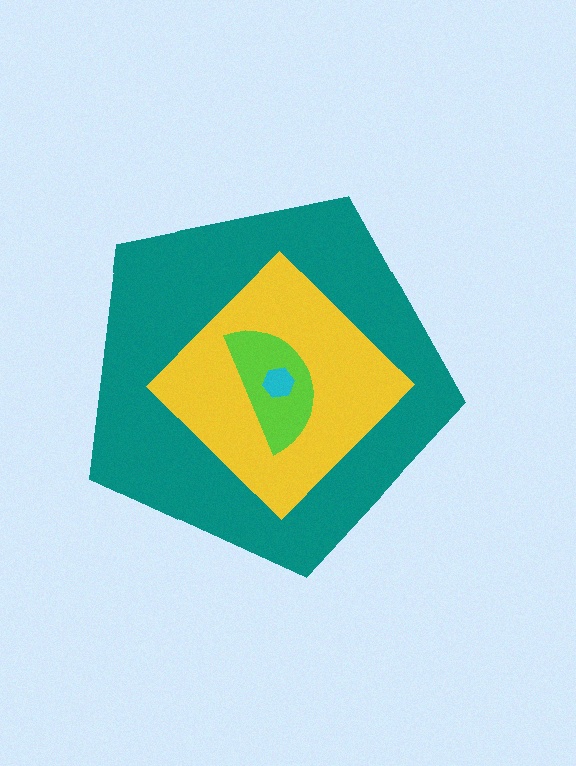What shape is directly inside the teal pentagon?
The yellow diamond.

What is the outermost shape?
The teal pentagon.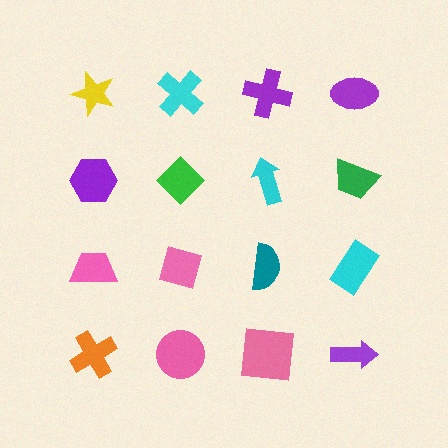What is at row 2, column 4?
A green trapezoid.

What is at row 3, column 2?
A pink square.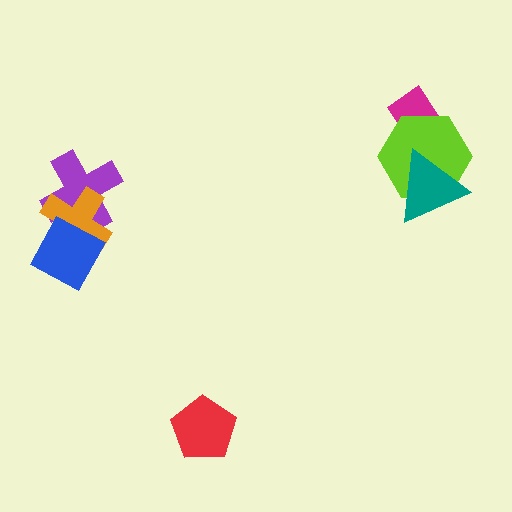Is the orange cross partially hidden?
Yes, it is partially covered by another shape.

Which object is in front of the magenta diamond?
The lime hexagon is in front of the magenta diamond.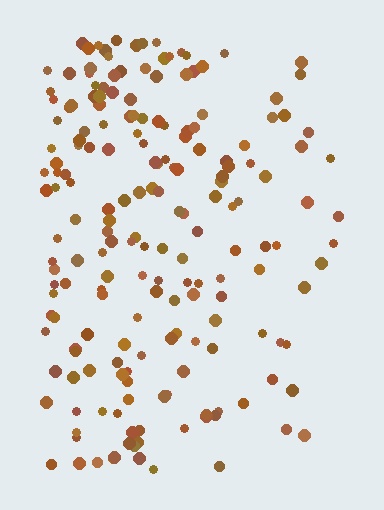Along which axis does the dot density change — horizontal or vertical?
Horizontal.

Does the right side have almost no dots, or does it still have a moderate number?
Still a moderate number, just noticeably fewer than the left.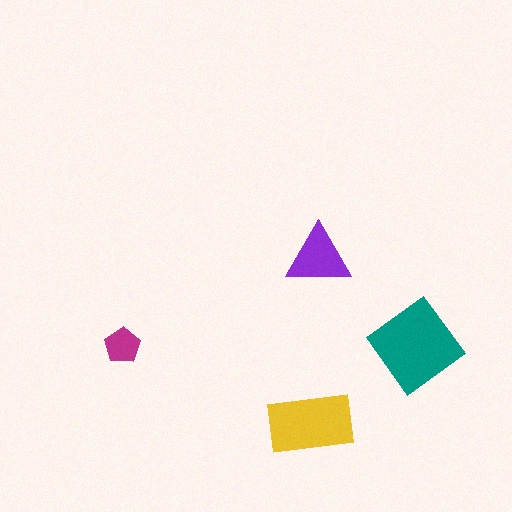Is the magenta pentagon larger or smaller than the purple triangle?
Smaller.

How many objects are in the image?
There are 4 objects in the image.